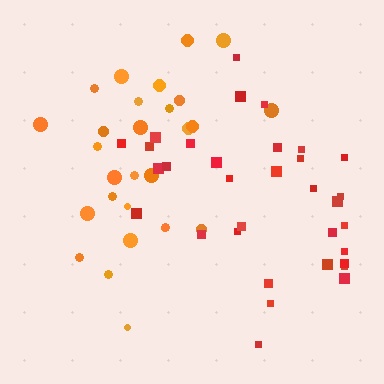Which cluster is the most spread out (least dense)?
Orange.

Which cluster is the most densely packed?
Red.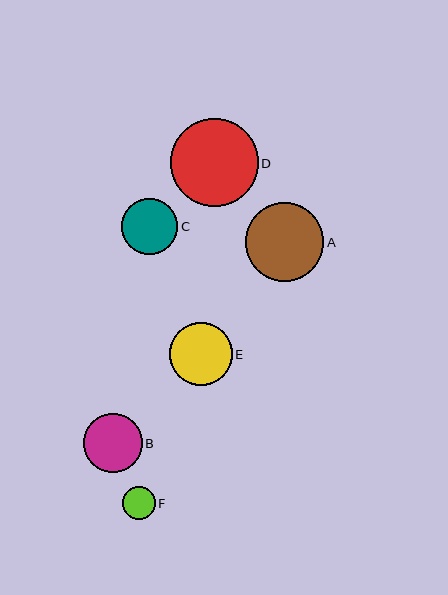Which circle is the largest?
Circle D is the largest with a size of approximately 88 pixels.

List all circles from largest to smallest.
From largest to smallest: D, A, E, B, C, F.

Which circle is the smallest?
Circle F is the smallest with a size of approximately 33 pixels.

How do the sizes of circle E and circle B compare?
Circle E and circle B are approximately the same size.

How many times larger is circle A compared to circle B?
Circle A is approximately 1.3 times the size of circle B.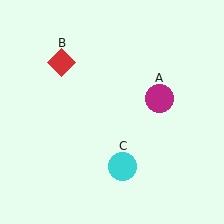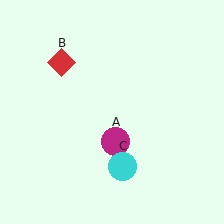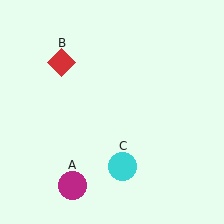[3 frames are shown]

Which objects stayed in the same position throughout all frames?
Red diamond (object B) and cyan circle (object C) remained stationary.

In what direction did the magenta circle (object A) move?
The magenta circle (object A) moved down and to the left.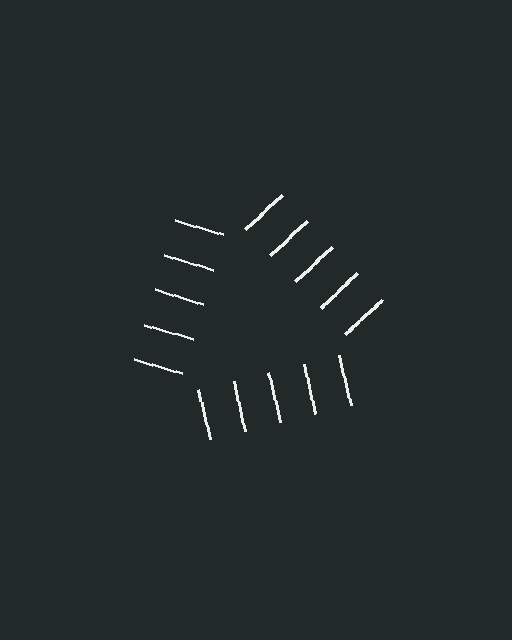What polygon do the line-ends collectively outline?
An illusory triangle — the line segments terminate on its edges but no continuous stroke is drawn.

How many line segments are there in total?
15 — 5 along each of the 3 edges.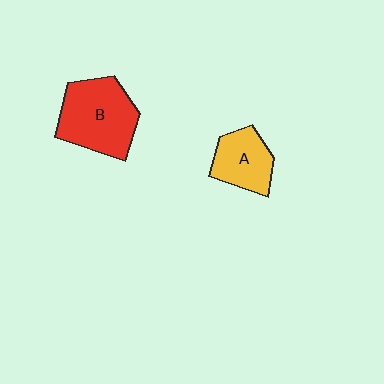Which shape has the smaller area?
Shape A (yellow).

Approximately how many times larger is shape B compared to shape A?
Approximately 1.6 times.